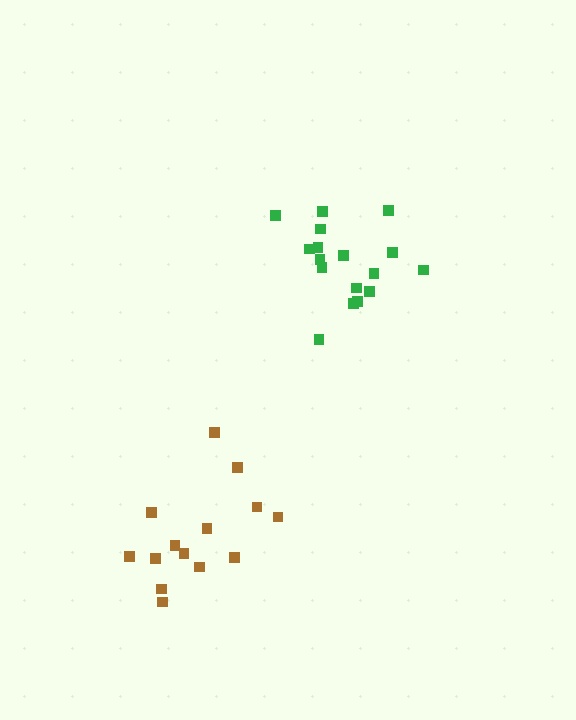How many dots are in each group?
Group 1: 17 dots, Group 2: 14 dots (31 total).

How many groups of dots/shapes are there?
There are 2 groups.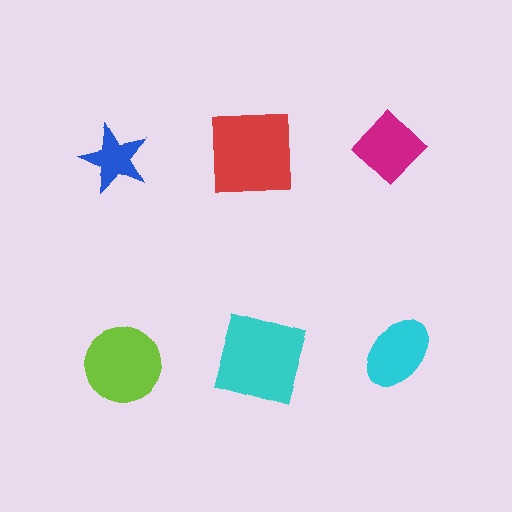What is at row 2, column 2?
A cyan square.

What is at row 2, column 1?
A lime circle.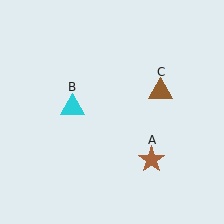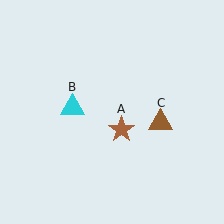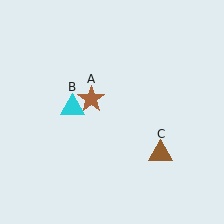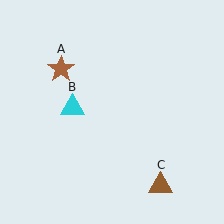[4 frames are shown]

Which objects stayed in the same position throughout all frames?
Cyan triangle (object B) remained stationary.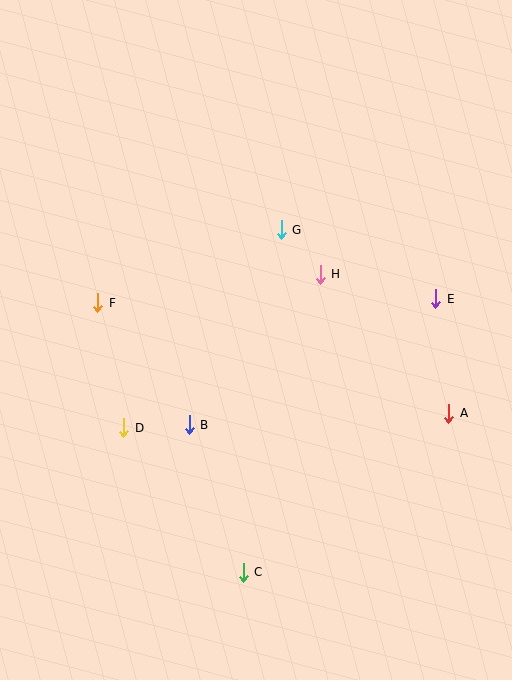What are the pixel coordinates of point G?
Point G is at (281, 230).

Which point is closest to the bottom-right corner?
Point A is closest to the bottom-right corner.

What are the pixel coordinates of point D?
Point D is at (124, 428).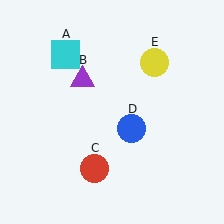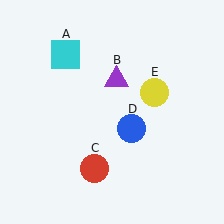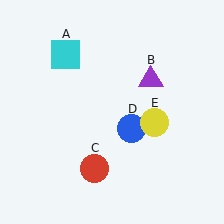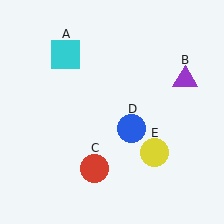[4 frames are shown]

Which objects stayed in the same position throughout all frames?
Cyan square (object A) and red circle (object C) and blue circle (object D) remained stationary.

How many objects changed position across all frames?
2 objects changed position: purple triangle (object B), yellow circle (object E).